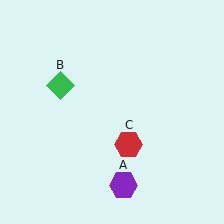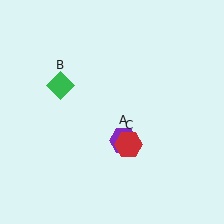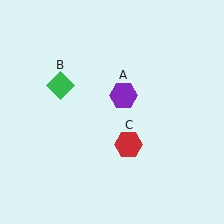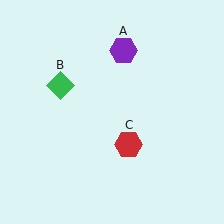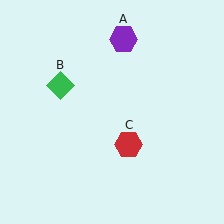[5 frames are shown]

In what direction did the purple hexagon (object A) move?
The purple hexagon (object A) moved up.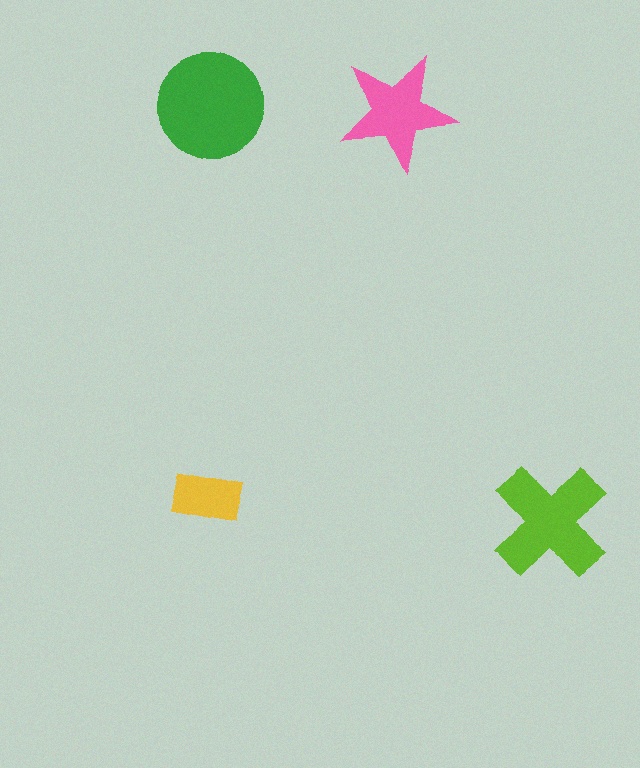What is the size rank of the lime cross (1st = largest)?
2nd.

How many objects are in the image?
There are 4 objects in the image.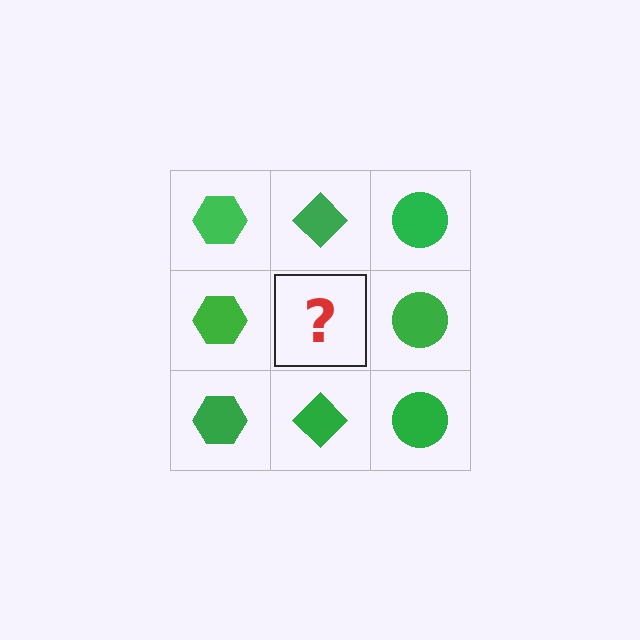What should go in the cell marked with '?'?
The missing cell should contain a green diamond.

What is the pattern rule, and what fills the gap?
The rule is that each column has a consistent shape. The gap should be filled with a green diamond.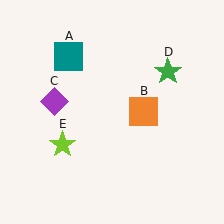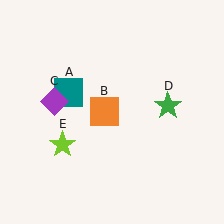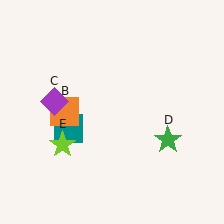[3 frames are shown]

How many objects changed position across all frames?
3 objects changed position: teal square (object A), orange square (object B), green star (object D).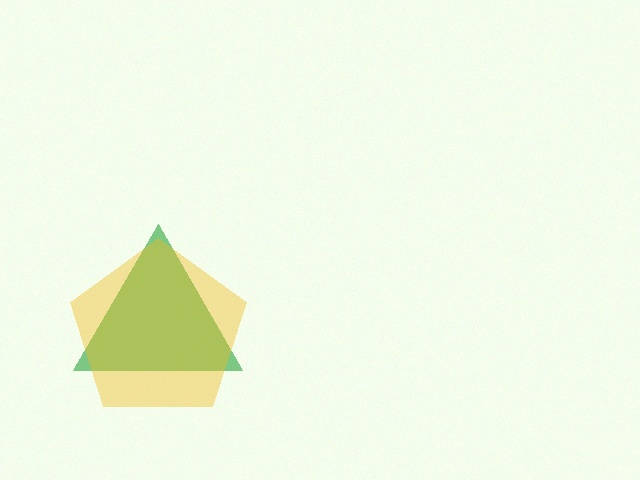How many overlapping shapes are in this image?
There are 2 overlapping shapes in the image.